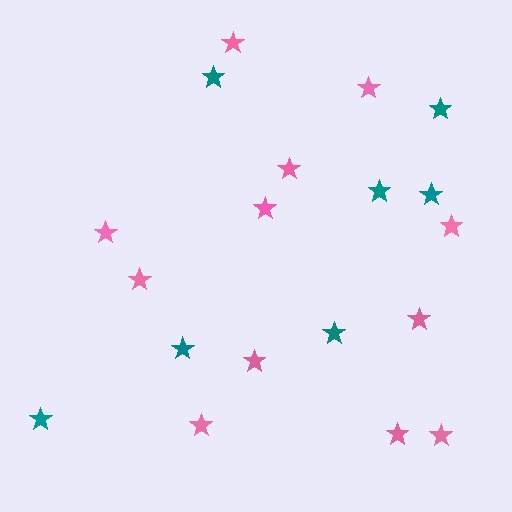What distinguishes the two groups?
There are 2 groups: one group of pink stars (12) and one group of teal stars (7).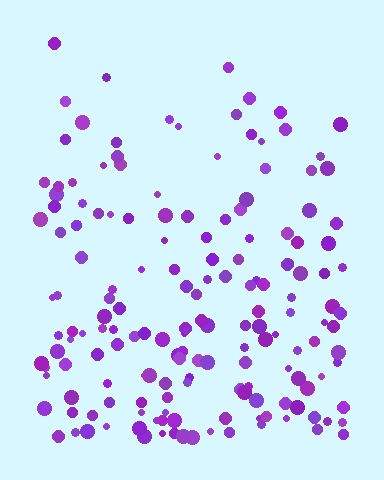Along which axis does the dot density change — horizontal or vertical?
Vertical.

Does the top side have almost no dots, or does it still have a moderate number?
Still a moderate number, just noticeably fewer than the bottom.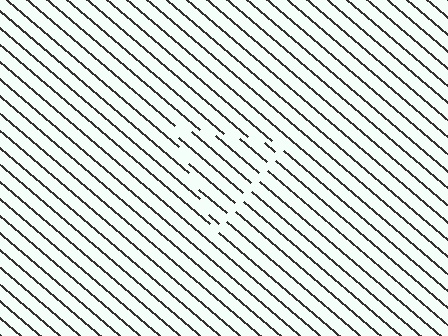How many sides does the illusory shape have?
3 sides — the line-ends trace a triangle.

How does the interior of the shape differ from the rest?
The interior of the shape contains the same grating, shifted by half a period — the contour is defined by the phase discontinuity where line-ends from the inner and outer gratings abut.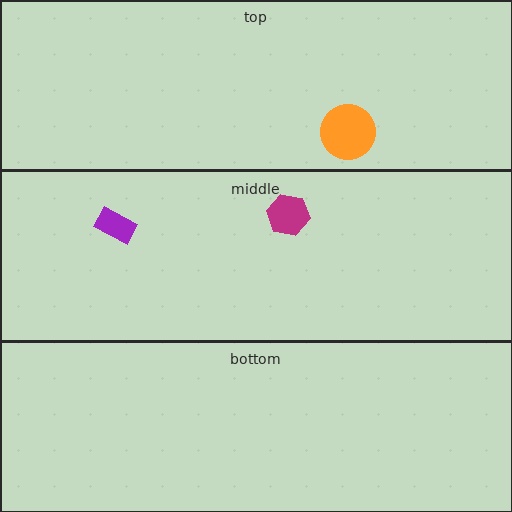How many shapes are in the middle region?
2.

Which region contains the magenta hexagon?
The middle region.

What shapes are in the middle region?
The purple rectangle, the magenta hexagon.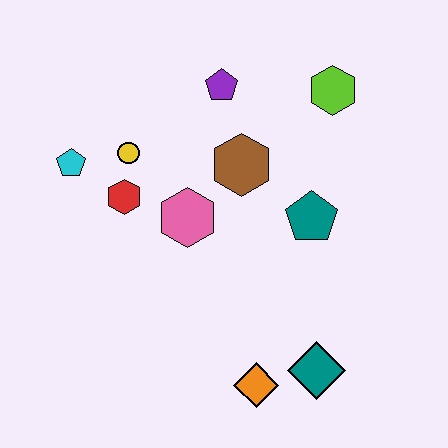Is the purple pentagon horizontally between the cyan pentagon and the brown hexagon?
Yes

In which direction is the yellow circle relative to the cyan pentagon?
The yellow circle is to the right of the cyan pentagon.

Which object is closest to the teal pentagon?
The brown hexagon is closest to the teal pentagon.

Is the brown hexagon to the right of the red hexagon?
Yes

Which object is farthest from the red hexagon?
The teal diamond is farthest from the red hexagon.